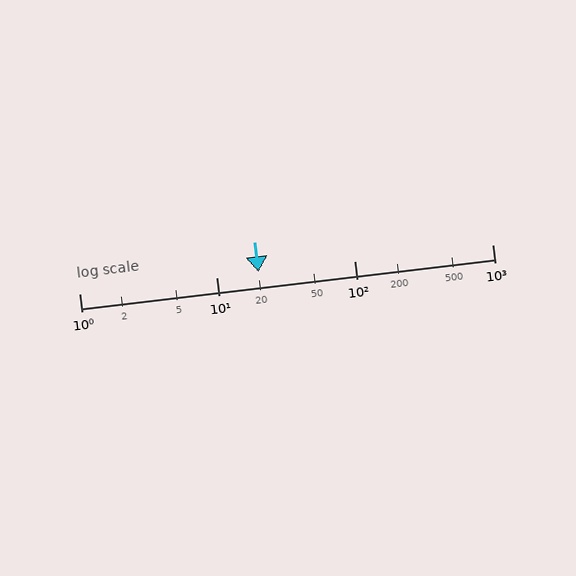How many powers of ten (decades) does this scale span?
The scale spans 3 decades, from 1 to 1000.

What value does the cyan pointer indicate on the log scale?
The pointer indicates approximately 20.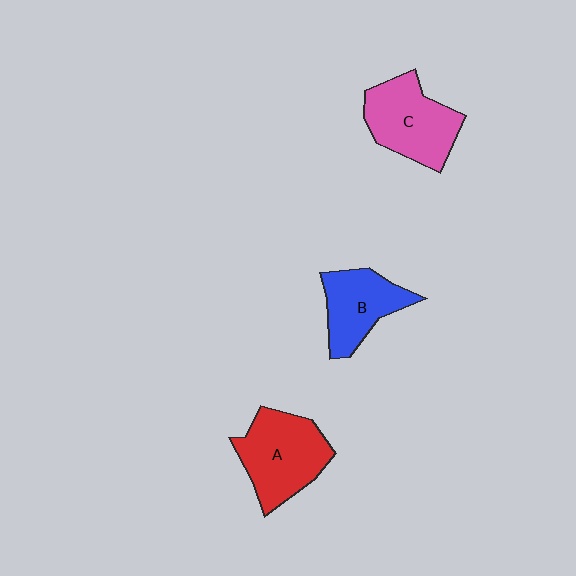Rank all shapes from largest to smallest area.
From largest to smallest: A (red), C (pink), B (blue).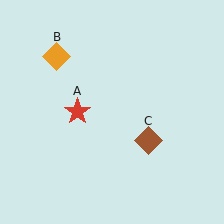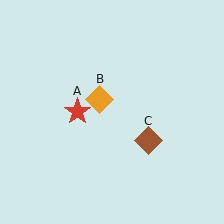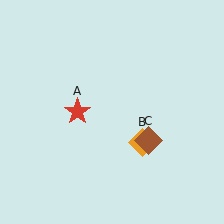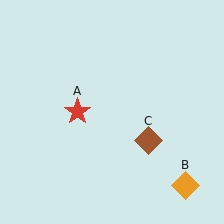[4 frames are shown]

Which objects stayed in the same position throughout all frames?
Red star (object A) and brown diamond (object C) remained stationary.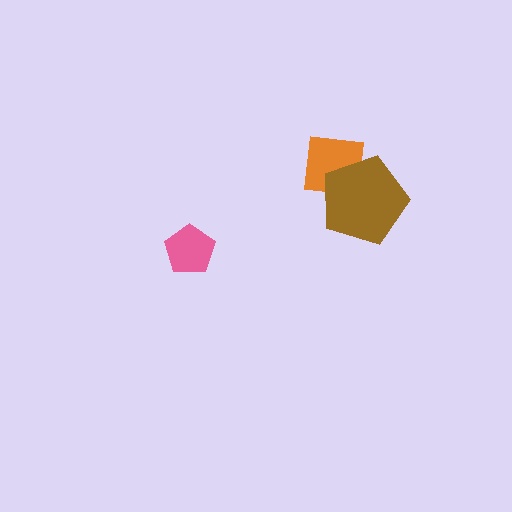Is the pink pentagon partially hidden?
No, no other shape covers it.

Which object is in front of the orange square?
The brown pentagon is in front of the orange square.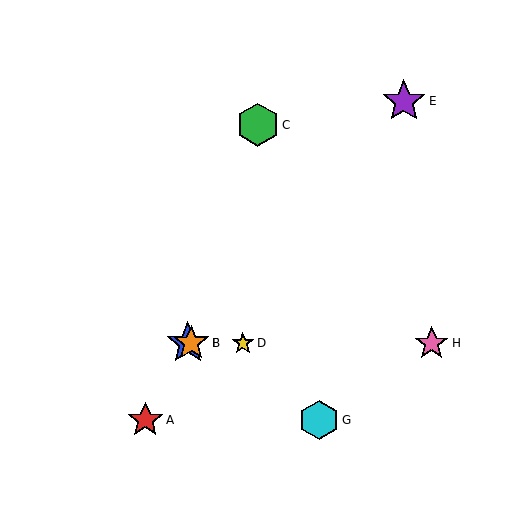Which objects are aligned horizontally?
Objects B, D, F, H are aligned horizontally.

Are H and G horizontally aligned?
No, H is at y≈343 and G is at y≈420.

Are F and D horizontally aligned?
Yes, both are at y≈343.